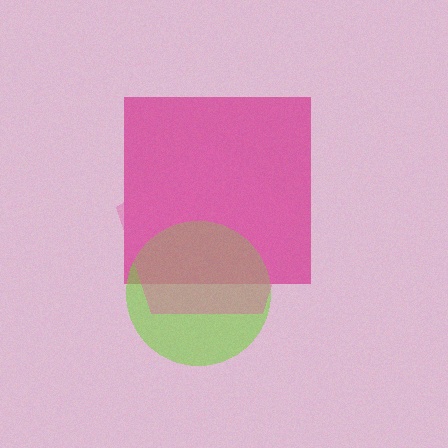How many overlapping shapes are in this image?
There are 3 overlapping shapes in the image.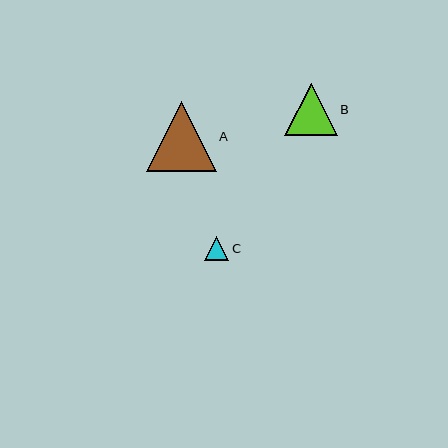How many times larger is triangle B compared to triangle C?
Triangle B is approximately 2.1 times the size of triangle C.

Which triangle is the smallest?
Triangle C is the smallest with a size of approximately 25 pixels.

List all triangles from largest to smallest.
From largest to smallest: A, B, C.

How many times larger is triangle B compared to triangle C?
Triangle B is approximately 2.1 times the size of triangle C.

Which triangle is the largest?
Triangle A is the largest with a size of approximately 69 pixels.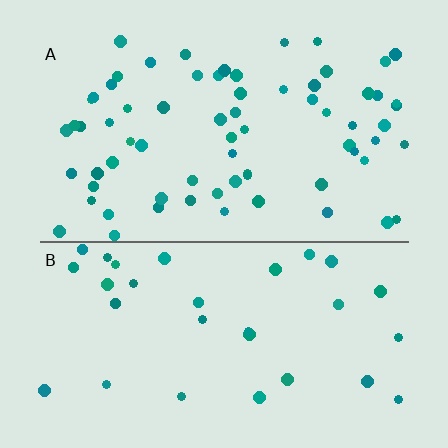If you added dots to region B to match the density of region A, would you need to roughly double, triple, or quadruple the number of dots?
Approximately double.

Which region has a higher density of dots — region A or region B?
A (the top).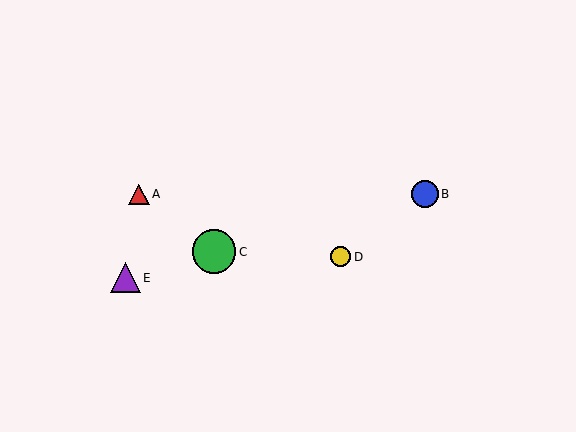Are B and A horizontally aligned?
Yes, both are at y≈194.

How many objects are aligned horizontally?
2 objects (A, B) are aligned horizontally.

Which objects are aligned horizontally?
Objects A, B are aligned horizontally.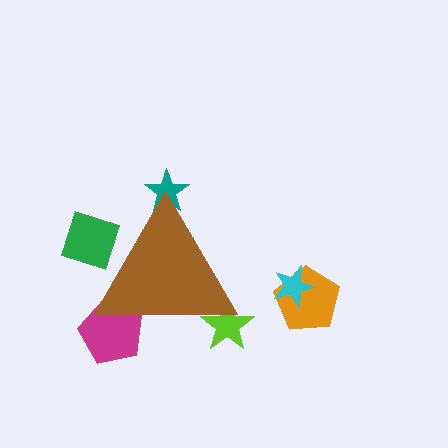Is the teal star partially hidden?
Yes, the teal star is partially hidden behind the brown triangle.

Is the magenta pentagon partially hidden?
Yes, the magenta pentagon is partially hidden behind the brown triangle.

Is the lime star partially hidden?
Yes, the lime star is partially hidden behind the brown triangle.